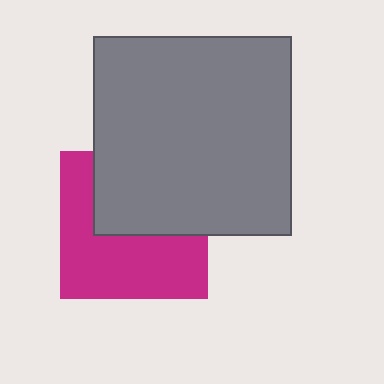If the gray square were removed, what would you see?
You would see the complete magenta square.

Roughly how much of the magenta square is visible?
About half of it is visible (roughly 56%).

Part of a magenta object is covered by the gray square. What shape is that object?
It is a square.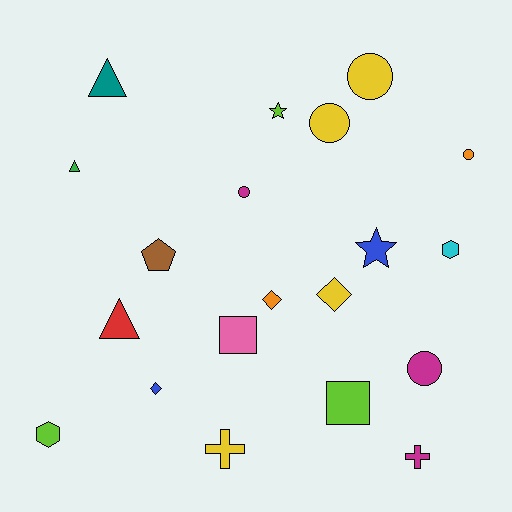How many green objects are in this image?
There is 1 green object.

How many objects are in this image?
There are 20 objects.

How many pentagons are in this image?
There is 1 pentagon.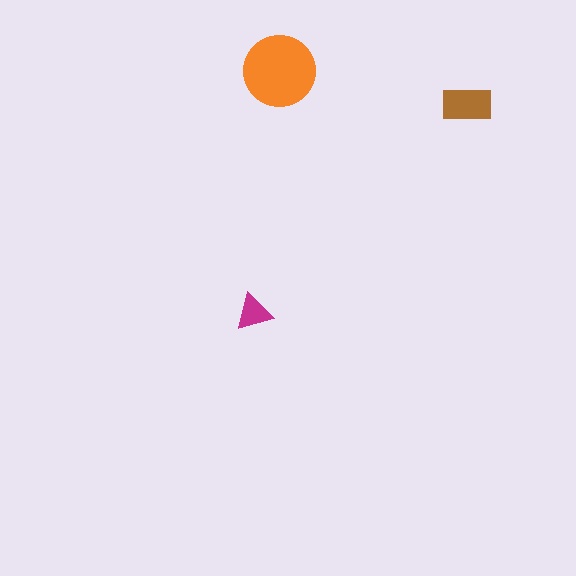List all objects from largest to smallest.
The orange circle, the brown rectangle, the magenta triangle.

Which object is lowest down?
The magenta triangle is bottommost.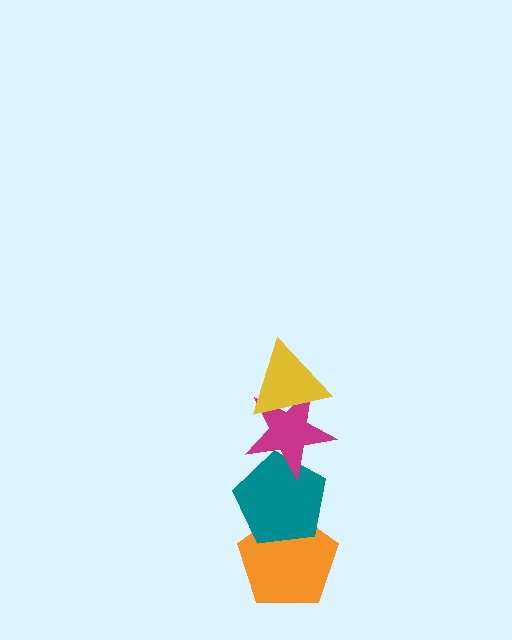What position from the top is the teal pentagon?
The teal pentagon is 3rd from the top.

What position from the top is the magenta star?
The magenta star is 2nd from the top.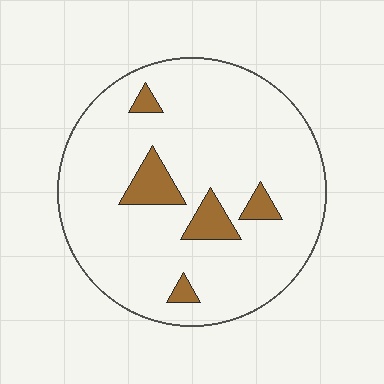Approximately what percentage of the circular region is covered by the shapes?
Approximately 10%.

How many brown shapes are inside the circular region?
5.